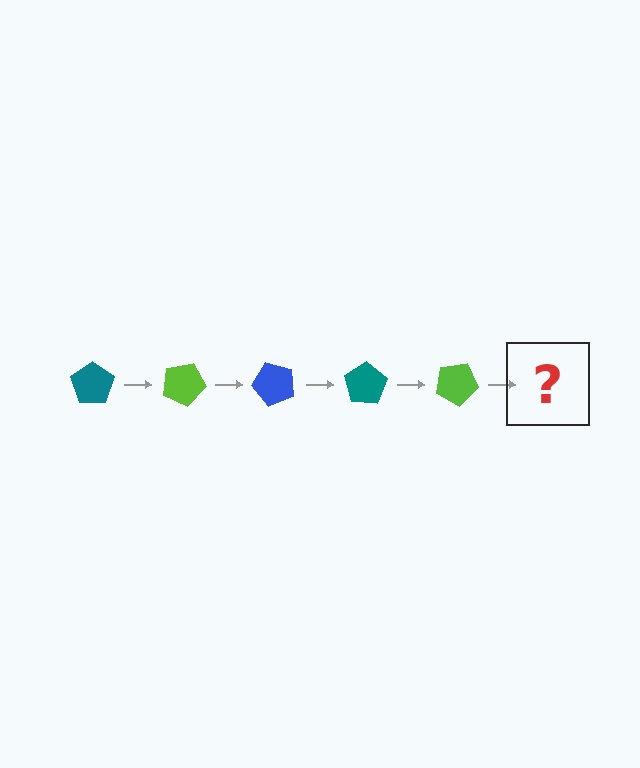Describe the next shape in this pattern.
It should be a blue pentagon, rotated 125 degrees from the start.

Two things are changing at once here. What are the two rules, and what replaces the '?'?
The two rules are that it rotates 25 degrees each step and the color cycles through teal, lime, and blue. The '?' should be a blue pentagon, rotated 125 degrees from the start.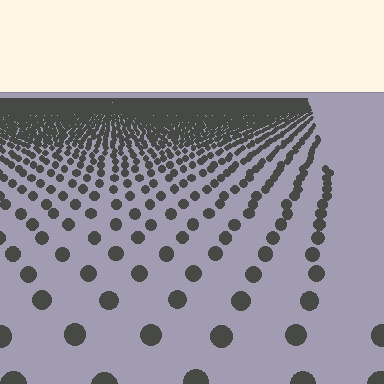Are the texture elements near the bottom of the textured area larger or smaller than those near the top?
Larger. Near the bottom, elements are closer to the viewer and appear at a bigger on-screen size.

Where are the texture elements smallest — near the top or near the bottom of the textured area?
Near the top.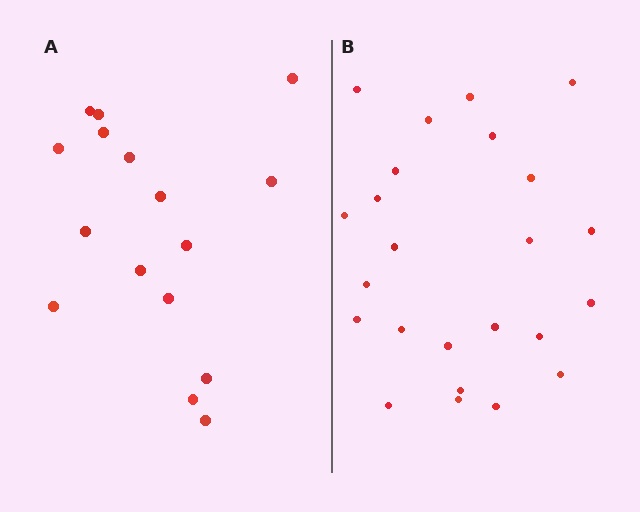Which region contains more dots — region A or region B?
Region B (the right region) has more dots.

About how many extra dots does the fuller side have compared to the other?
Region B has roughly 8 or so more dots than region A.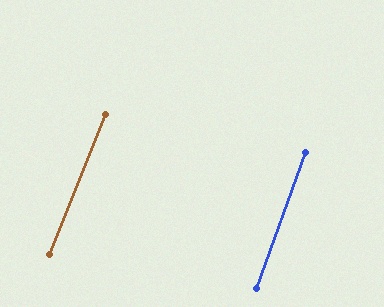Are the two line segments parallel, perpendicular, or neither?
Parallel — their directions differ by only 1.9°.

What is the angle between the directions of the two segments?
Approximately 2 degrees.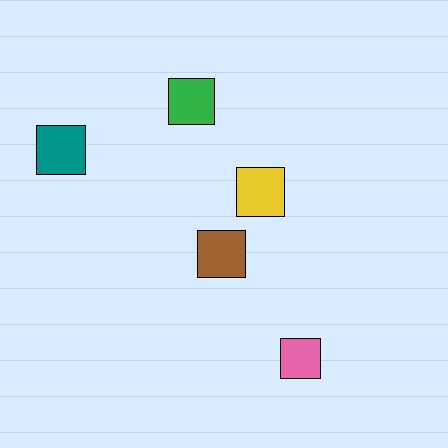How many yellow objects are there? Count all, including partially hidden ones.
There is 1 yellow object.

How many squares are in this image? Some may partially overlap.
There are 5 squares.